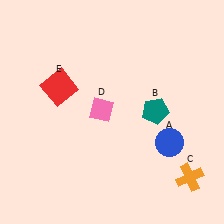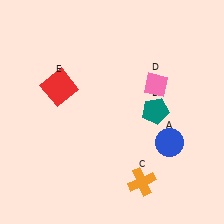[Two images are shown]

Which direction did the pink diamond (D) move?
The pink diamond (D) moved right.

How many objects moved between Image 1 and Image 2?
2 objects moved between the two images.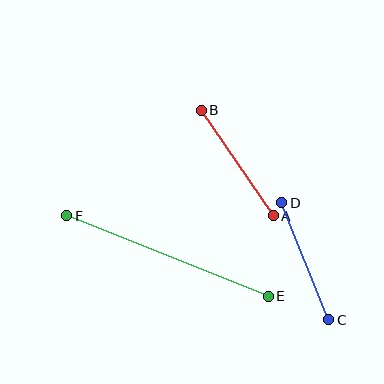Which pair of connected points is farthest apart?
Points E and F are farthest apart.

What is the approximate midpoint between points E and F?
The midpoint is at approximately (167, 256) pixels.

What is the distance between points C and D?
The distance is approximately 126 pixels.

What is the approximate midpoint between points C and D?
The midpoint is at approximately (305, 261) pixels.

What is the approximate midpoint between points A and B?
The midpoint is at approximately (237, 163) pixels.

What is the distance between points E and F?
The distance is approximately 217 pixels.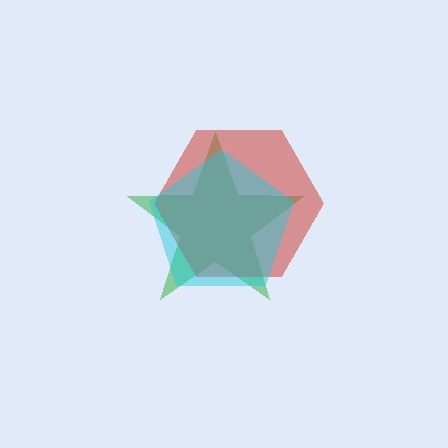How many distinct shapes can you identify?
There are 3 distinct shapes: a green star, a red hexagon, a cyan pentagon.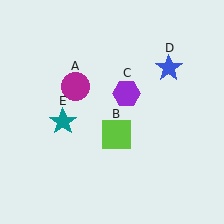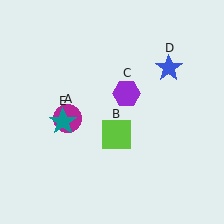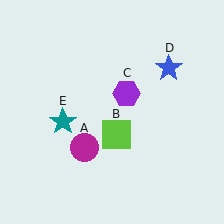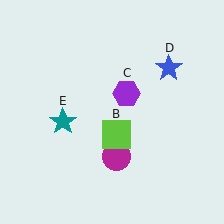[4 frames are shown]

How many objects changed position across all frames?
1 object changed position: magenta circle (object A).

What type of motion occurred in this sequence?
The magenta circle (object A) rotated counterclockwise around the center of the scene.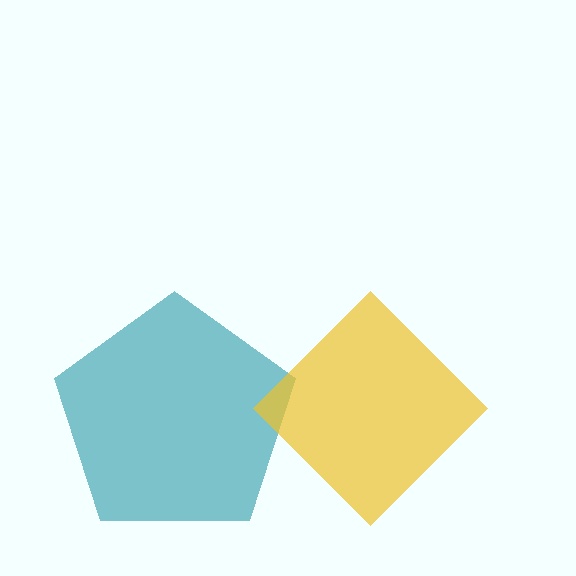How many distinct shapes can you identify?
There are 2 distinct shapes: a teal pentagon, a yellow diamond.